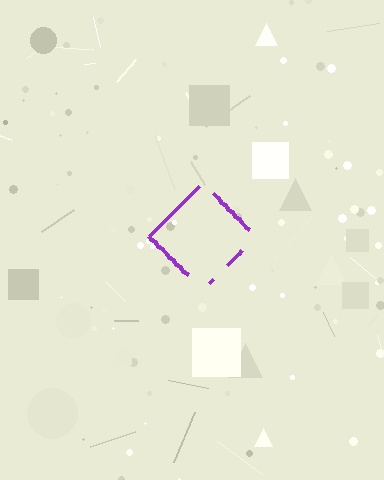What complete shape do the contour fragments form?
The contour fragments form a diamond.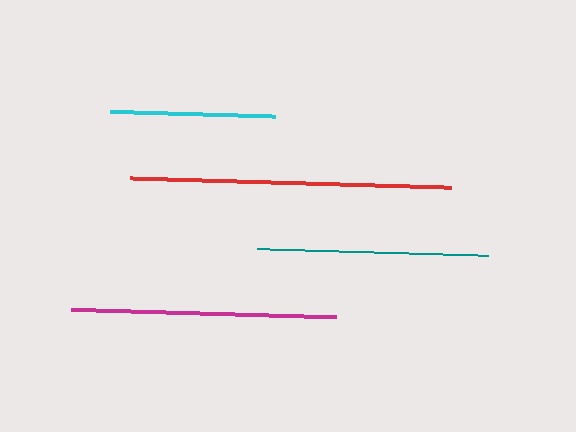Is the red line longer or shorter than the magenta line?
The red line is longer than the magenta line.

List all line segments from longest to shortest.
From longest to shortest: red, magenta, teal, cyan.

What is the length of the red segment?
The red segment is approximately 321 pixels long.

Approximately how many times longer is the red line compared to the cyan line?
The red line is approximately 1.9 times the length of the cyan line.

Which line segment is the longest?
The red line is the longest at approximately 321 pixels.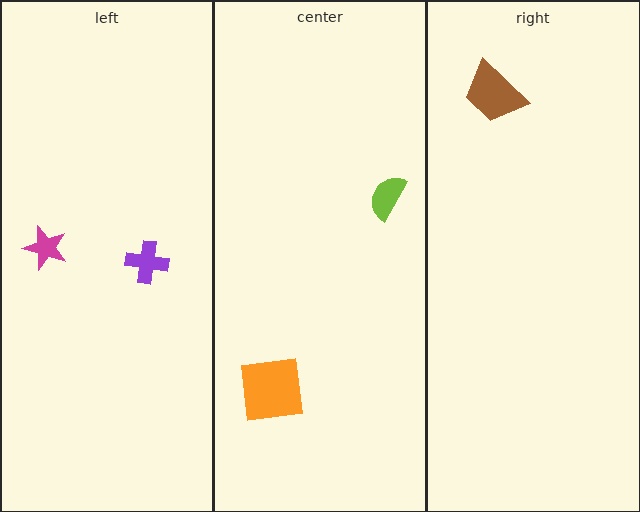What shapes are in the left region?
The magenta star, the purple cross.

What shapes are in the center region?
The lime semicircle, the orange square.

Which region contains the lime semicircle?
The center region.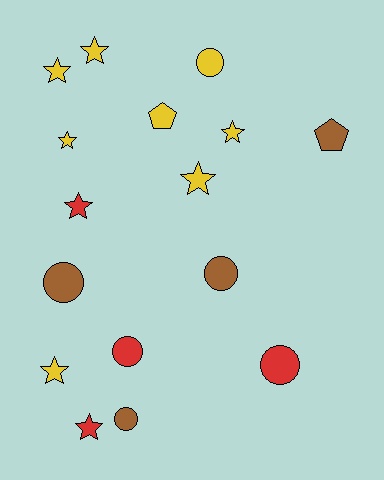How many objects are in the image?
There are 16 objects.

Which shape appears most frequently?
Star, with 8 objects.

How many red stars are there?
There are 2 red stars.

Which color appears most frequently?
Yellow, with 8 objects.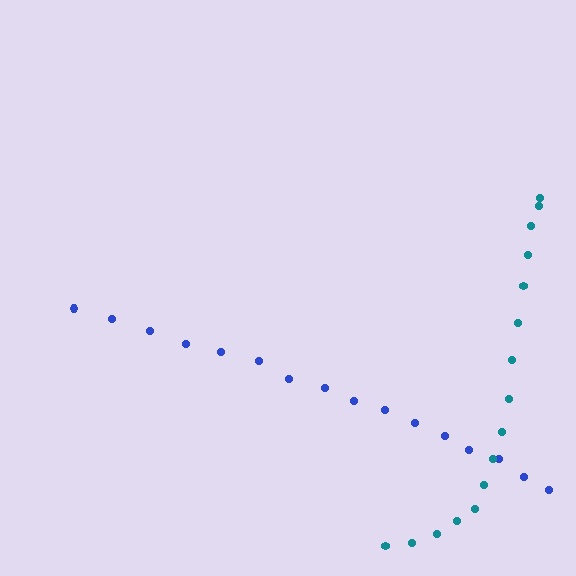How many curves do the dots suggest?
There are 2 distinct paths.